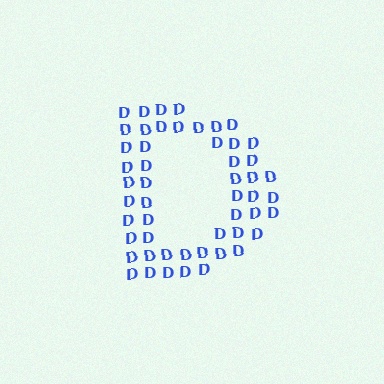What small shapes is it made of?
It is made of small letter D's.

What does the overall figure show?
The overall figure shows the letter D.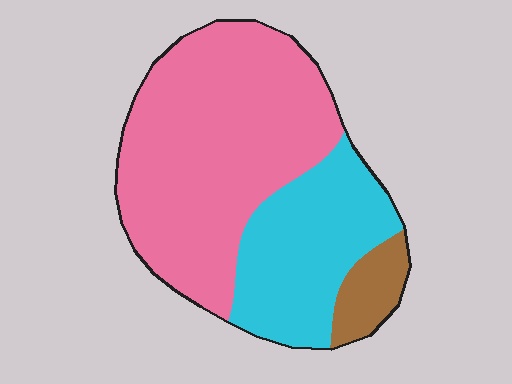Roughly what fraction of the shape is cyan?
Cyan takes up about one third (1/3) of the shape.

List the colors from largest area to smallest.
From largest to smallest: pink, cyan, brown.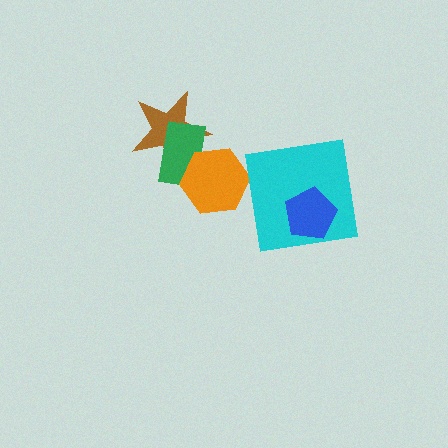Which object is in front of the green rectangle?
The orange hexagon is in front of the green rectangle.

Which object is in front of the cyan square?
The blue pentagon is in front of the cyan square.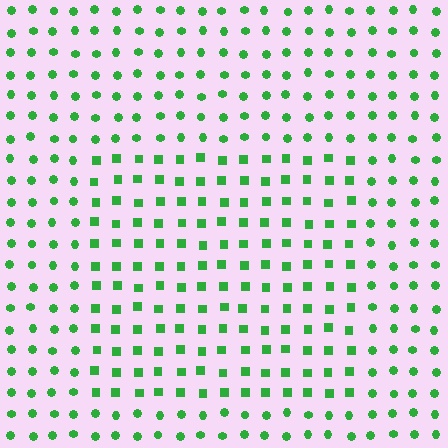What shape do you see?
I see a rectangle.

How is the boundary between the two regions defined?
The boundary is defined by a change in element shape: squares inside vs. circles outside. All elements share the same color and spacing.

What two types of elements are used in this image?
The image uses squares inside the rectangle region and circles outside it.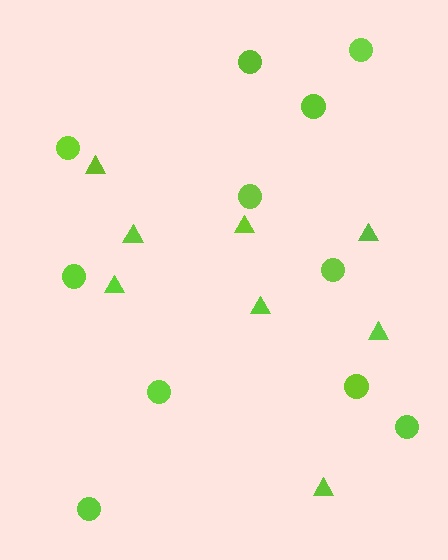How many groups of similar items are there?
There are 2 groups: one group of triangles (8) and one group of circles (11).